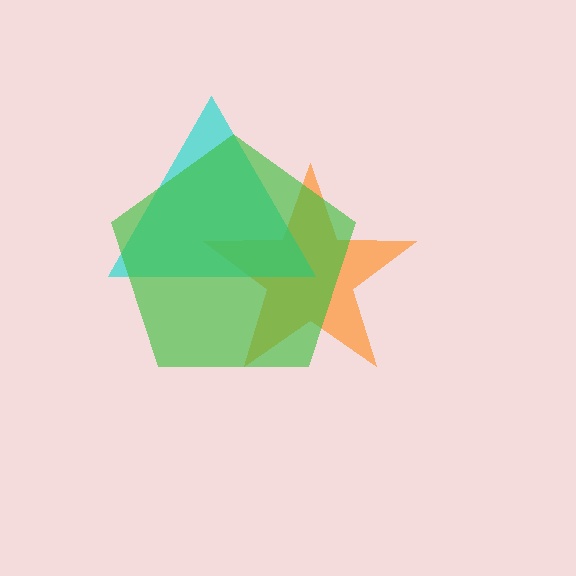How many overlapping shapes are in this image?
There are 3 overlapping shapes in the image.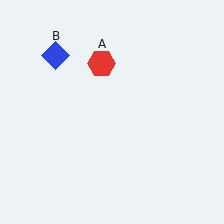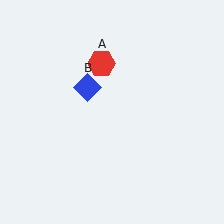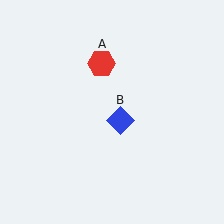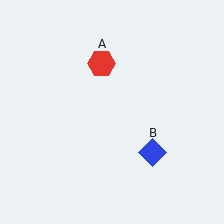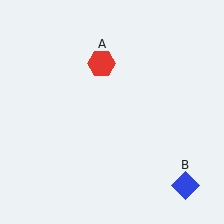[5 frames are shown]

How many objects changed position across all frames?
1 object changed position: blue diamond (object B).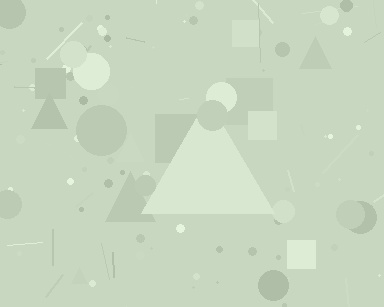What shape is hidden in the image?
A triangle is hidden in the image.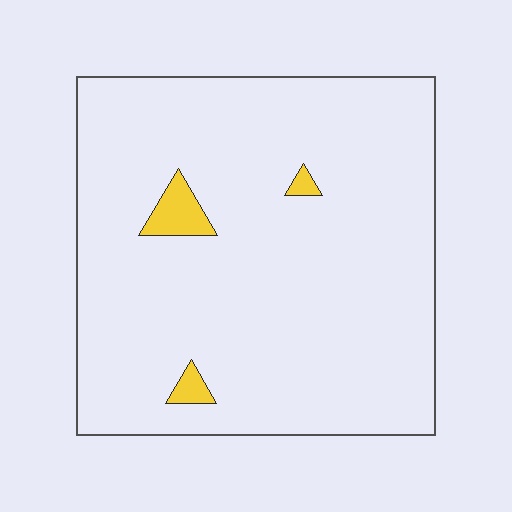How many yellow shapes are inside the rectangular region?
3.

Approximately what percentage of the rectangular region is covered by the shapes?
Approximately 5%.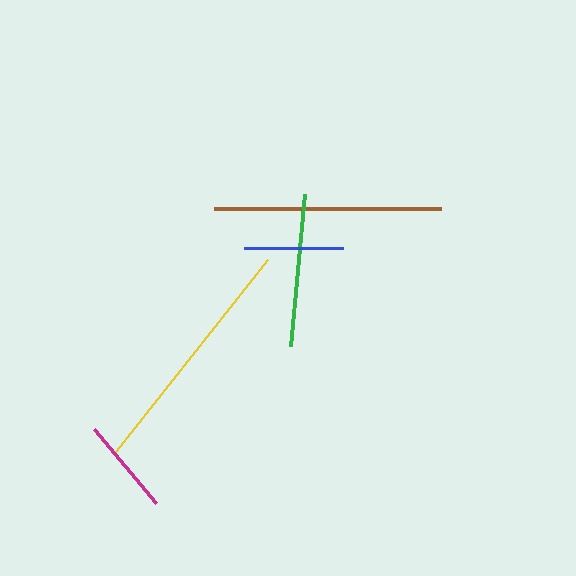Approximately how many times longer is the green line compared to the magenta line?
The green line is approximately 1.6 times the length of the magenta line.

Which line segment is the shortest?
The magenta line is the shortest at approximately 97 pixels.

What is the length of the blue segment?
The blue segment is approximately 100 pixels long.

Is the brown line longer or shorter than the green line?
The brown line is longer than the green line.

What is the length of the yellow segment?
The yellow segment is approximately 246 pixels long.